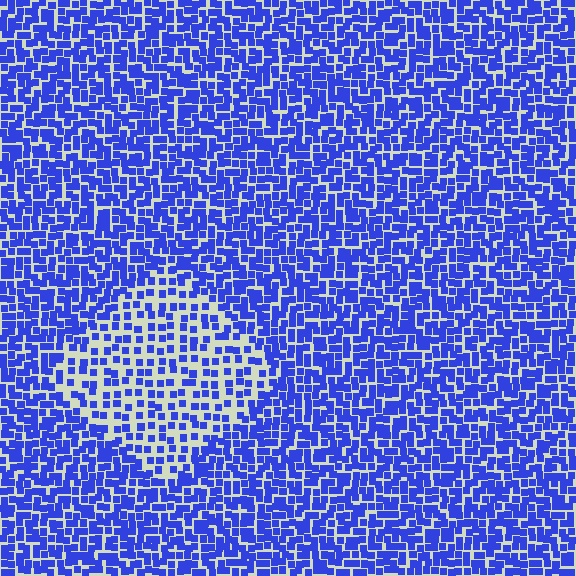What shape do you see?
I see a diamond.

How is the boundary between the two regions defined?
The boundary is defined by a change in element density (approximately 1.9x ratio). All elements are the same color, size, and shape.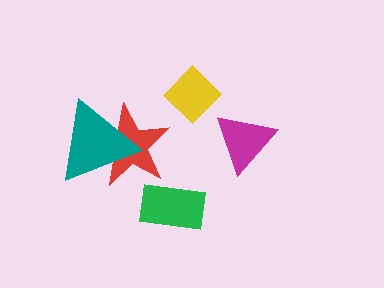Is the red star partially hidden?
Yes, it is partially covered by another shape.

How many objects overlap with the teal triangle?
1 object overlaps with the teal triangle.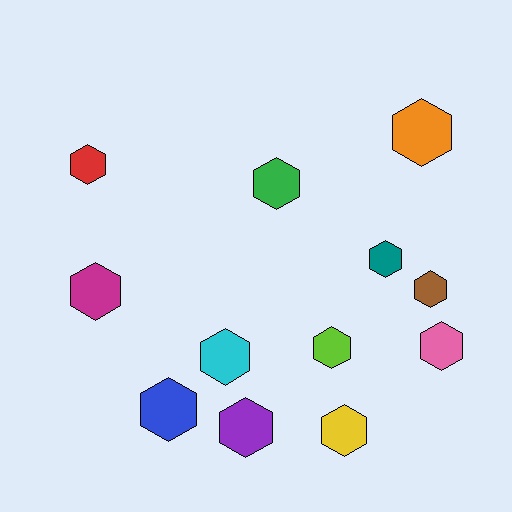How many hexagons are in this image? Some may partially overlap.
There are 12 hexagons.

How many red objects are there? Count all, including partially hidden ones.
There is 1 red object.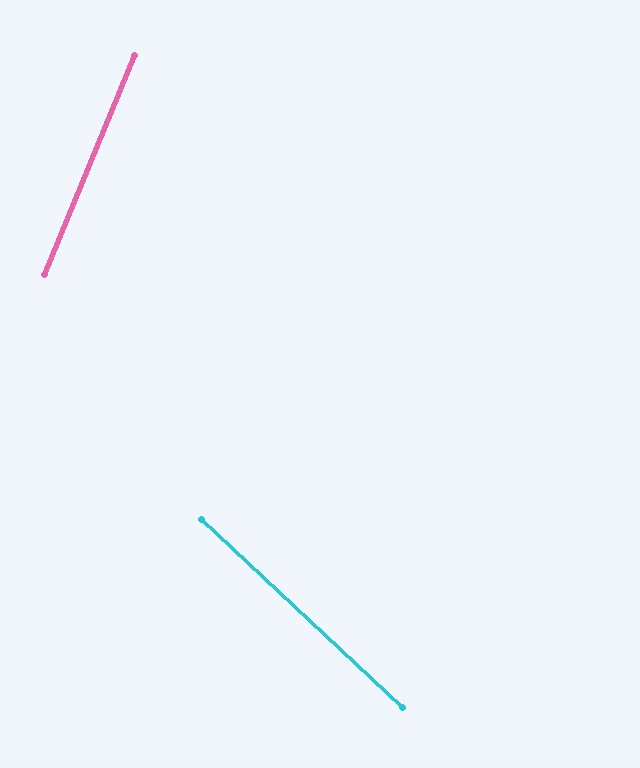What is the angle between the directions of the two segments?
Approximately 69 degrees.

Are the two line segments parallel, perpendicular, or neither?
Neither parallel nor perpendicular — they differ by about 69°.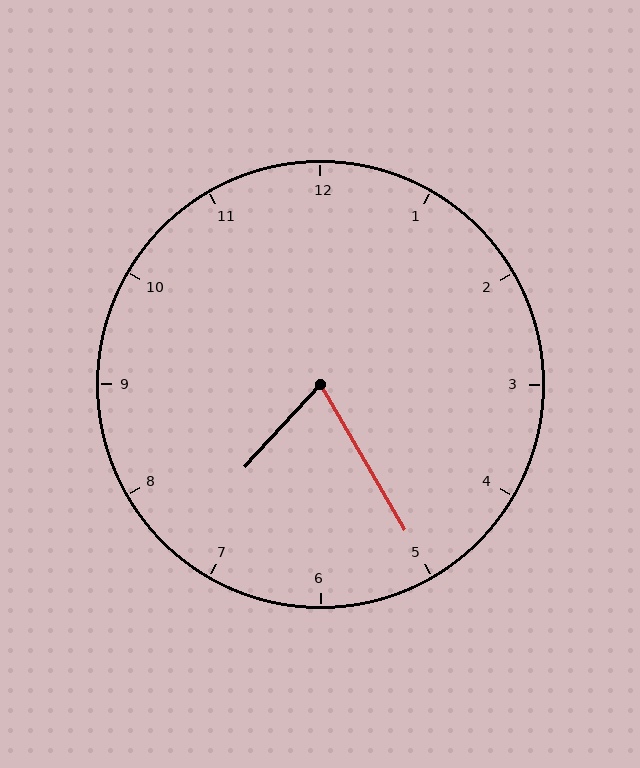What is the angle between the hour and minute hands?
Approximately 72 degrees.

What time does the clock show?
7:25.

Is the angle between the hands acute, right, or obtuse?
It is acute.